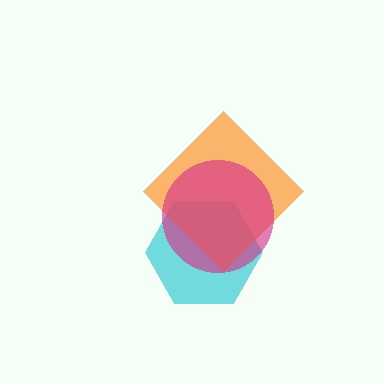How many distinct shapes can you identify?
There are 3 distinct shapes: a cyan hexagon, an orange diamond, a magenta circle.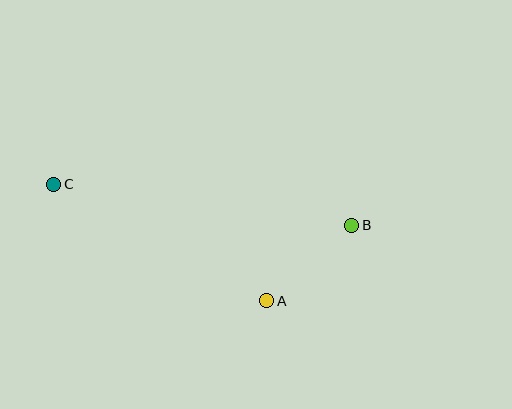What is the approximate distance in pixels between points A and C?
The distance between A and C is approximately 243 pixels.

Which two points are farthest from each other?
Points B and C are farthest from each other.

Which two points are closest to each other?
Points A and B are closest to each other.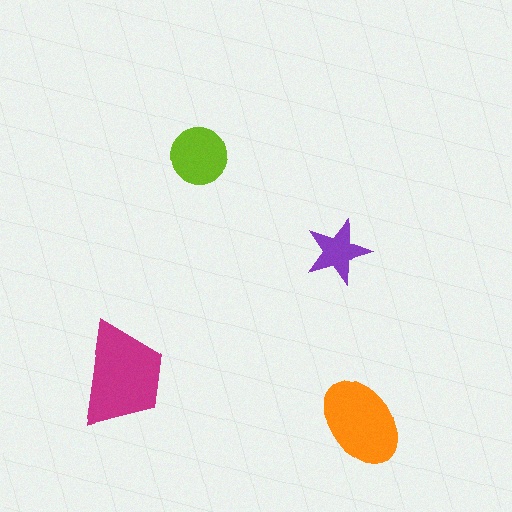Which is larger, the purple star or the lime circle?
The lime circle.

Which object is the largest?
The magenta trapezoid.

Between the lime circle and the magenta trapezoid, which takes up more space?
The magenta trapezoid.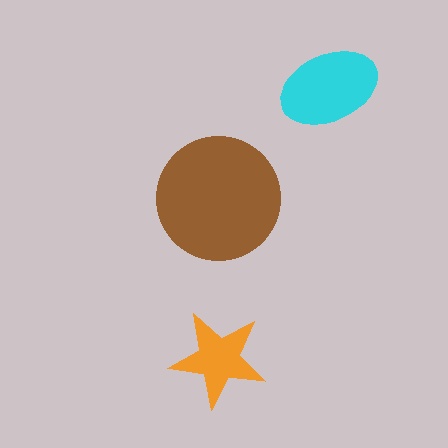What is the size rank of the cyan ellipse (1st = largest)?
2nd.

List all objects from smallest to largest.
The orange star, the cyan ellipse, the brown circle.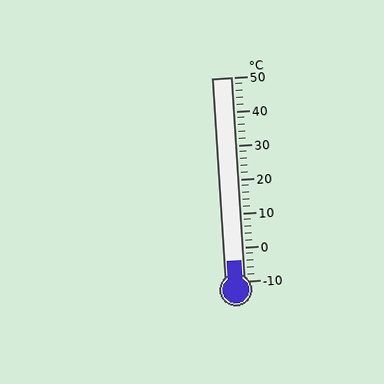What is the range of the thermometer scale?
The thermometer scale ranges from -10°C to 50°C.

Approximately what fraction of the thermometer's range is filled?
The thermometer is filled to approximately 10% of its range.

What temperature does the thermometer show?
The thermometer shows approximately -4°C.